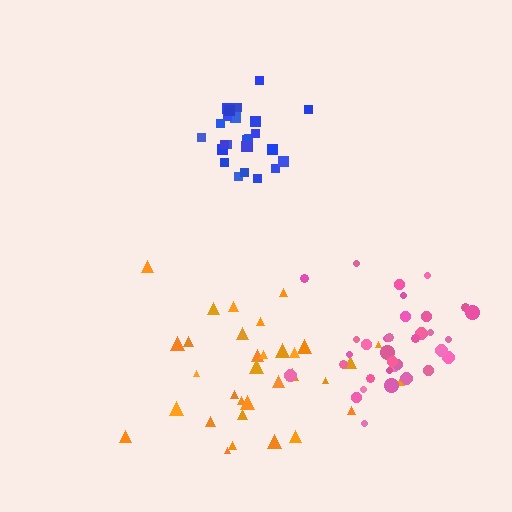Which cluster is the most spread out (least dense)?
Orange.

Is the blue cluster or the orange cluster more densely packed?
Blue.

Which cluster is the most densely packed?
Blue.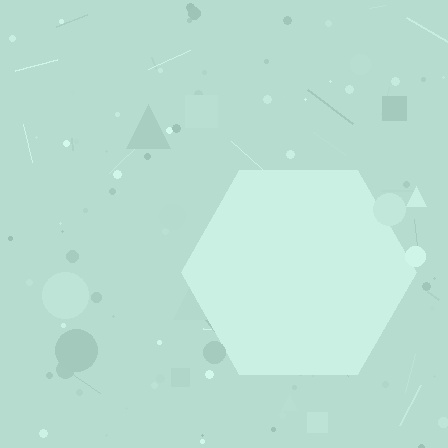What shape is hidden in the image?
A hexagon is hidden in the image.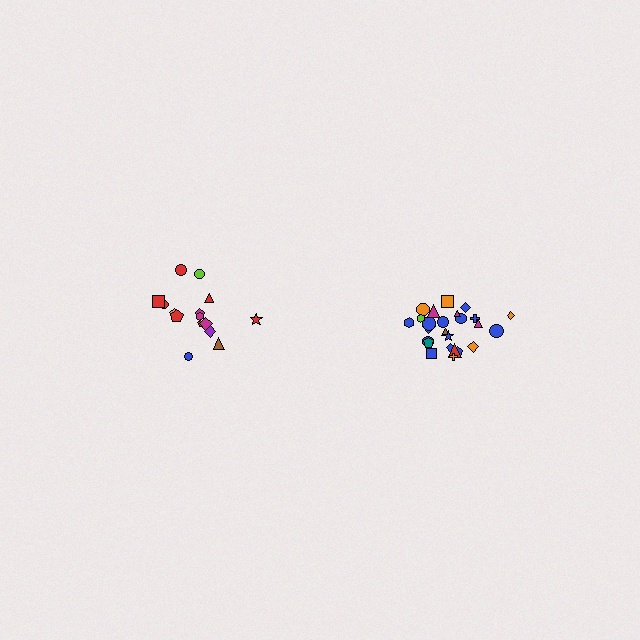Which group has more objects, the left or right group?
The right group.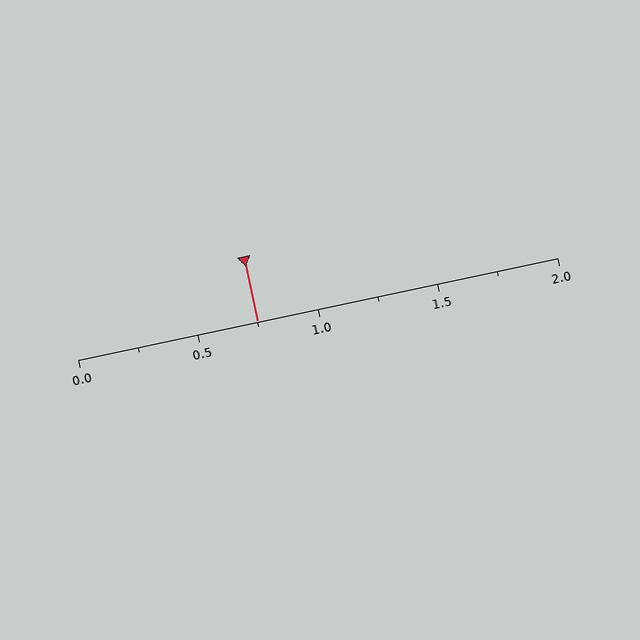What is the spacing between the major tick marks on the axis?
The major ticks are spaced 0.5 apart.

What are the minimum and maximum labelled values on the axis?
The axis runs from 0.0 to 2.0.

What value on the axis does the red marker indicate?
The marker indicates approximately 0.75.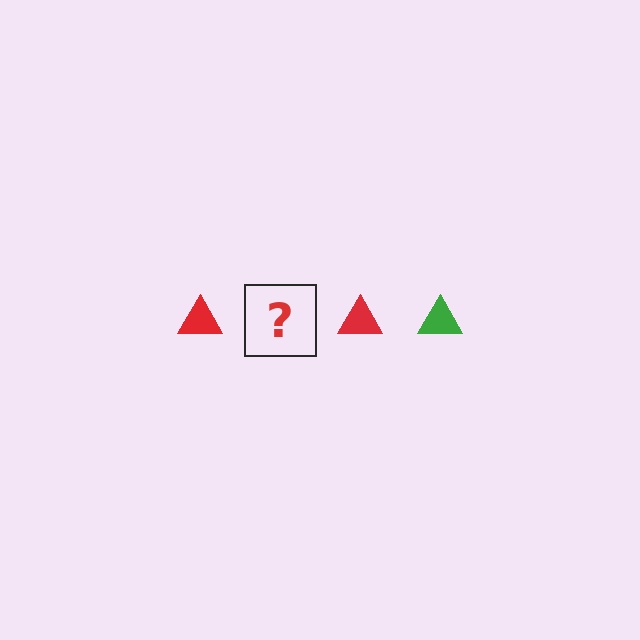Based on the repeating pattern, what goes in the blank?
The blank should be a green triangle.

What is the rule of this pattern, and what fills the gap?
The rule is that the pattern cycles through red, green triangles. The gap should be filled with a green triangle.